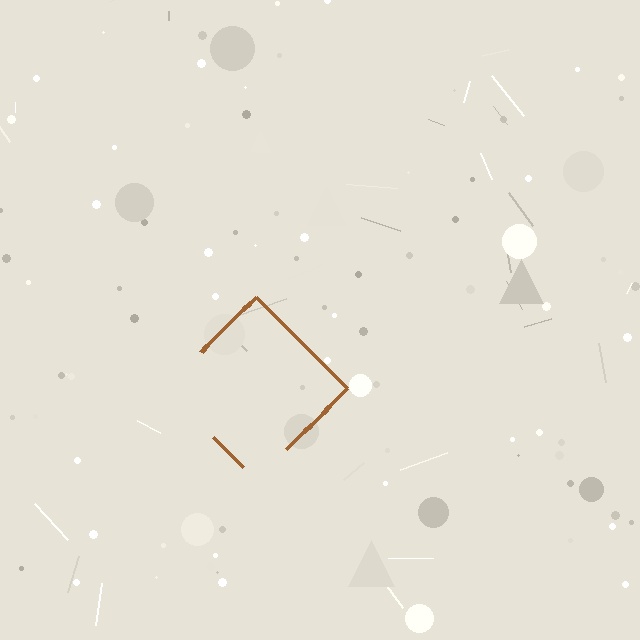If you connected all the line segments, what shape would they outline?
They would outline a diamond.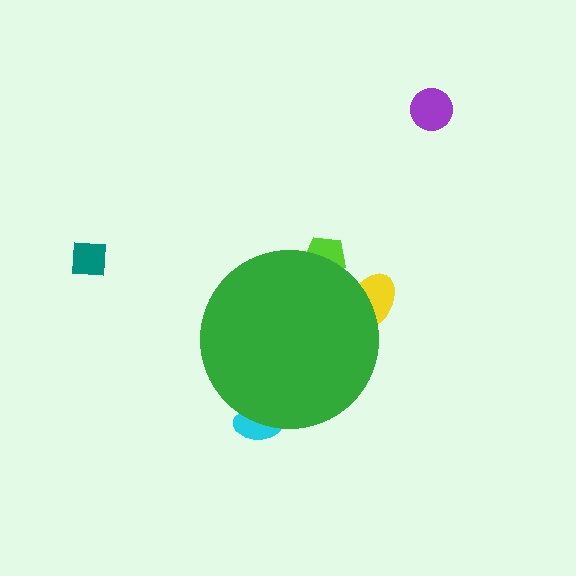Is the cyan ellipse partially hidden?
Yes, the cyan ellipse is partially hidden behind the green circle.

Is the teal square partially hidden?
No, the teal square is fully visible.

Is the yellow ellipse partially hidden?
Yes, the yellow ellipse is partially hidden behind the green circle.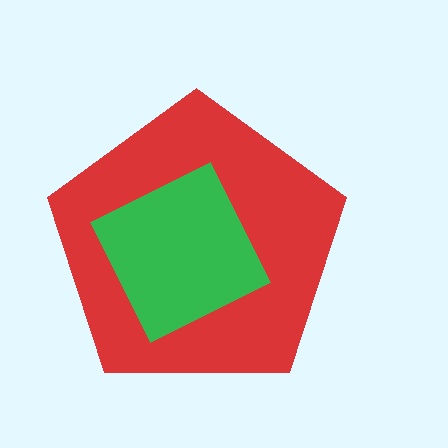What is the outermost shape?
The red pentagon.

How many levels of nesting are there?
2.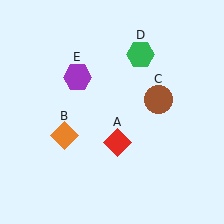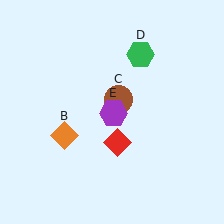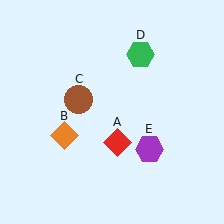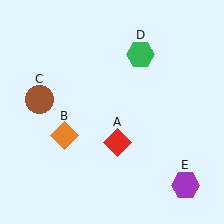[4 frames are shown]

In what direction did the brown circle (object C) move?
The brown circle (object C) moved left.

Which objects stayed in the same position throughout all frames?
Red diamond (object A) and orange diamond (object B) and green hexagon (object D) remained stationary.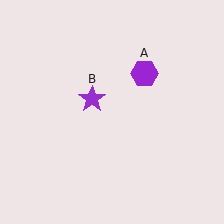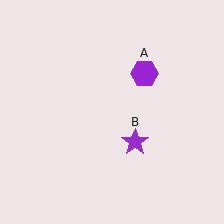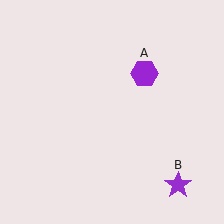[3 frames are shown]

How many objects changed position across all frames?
1 object changed position: purple star (object B).